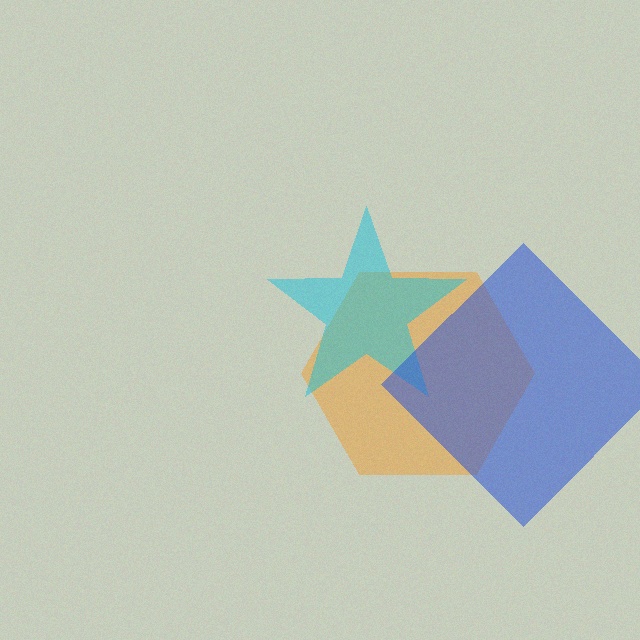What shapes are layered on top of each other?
The layered shapes are: an orange hexagon, a cyan star, a blue diamond.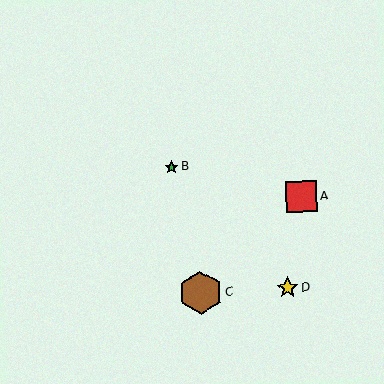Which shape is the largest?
The brown hexagon (labeled C) is the largest.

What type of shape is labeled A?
Shape A is a red square.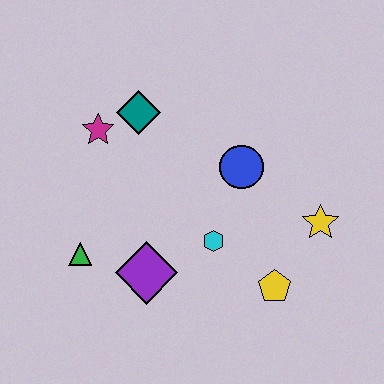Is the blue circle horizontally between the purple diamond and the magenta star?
No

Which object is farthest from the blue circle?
The green triangle is farthest from the blue circle.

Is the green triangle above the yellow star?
No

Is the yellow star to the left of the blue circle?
No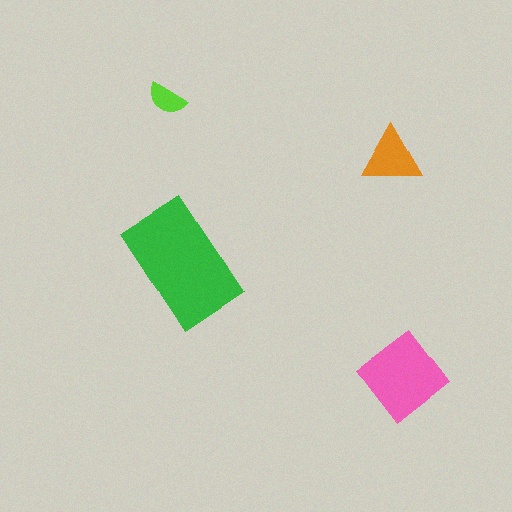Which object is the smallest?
The lime semicircle.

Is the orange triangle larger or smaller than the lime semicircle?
Larger.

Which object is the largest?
The green rectangle.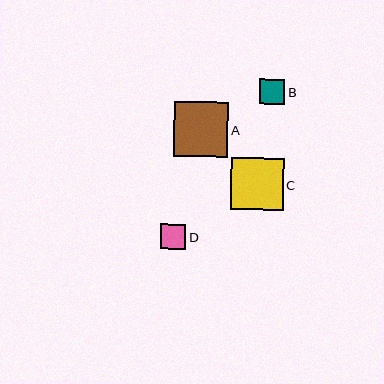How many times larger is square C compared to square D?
Square C is approximately 2.1 times the size of square D.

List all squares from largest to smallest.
From largest to smallest: A, C, D, B.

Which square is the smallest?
Square B is the smallest with a size of approximately 25 pixels.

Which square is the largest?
Square A is the largest with a size of approximately 55 pixels.